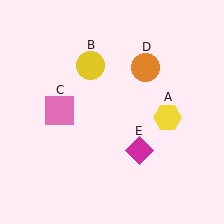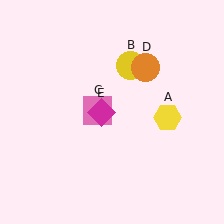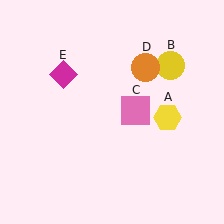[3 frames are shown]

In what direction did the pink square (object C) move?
The pink square (object C) moved right.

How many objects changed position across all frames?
3 objects changed position: yellow circle (object B), pink square (object C), magenta diamond (object E).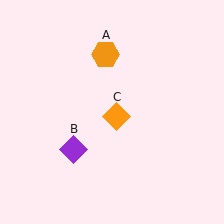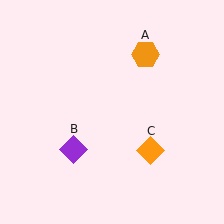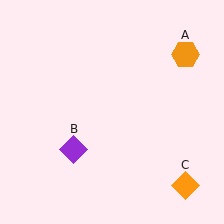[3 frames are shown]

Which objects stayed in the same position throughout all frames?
Purple diamond (object B) remained stationary.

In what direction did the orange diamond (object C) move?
The orange diamond (object C) moved down and to the right.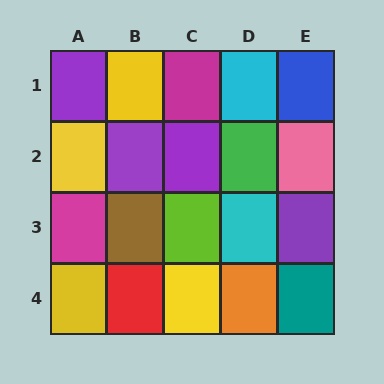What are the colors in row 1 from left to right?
Purple, yellow, magenta, cyan, blue.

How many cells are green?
1 cell is green.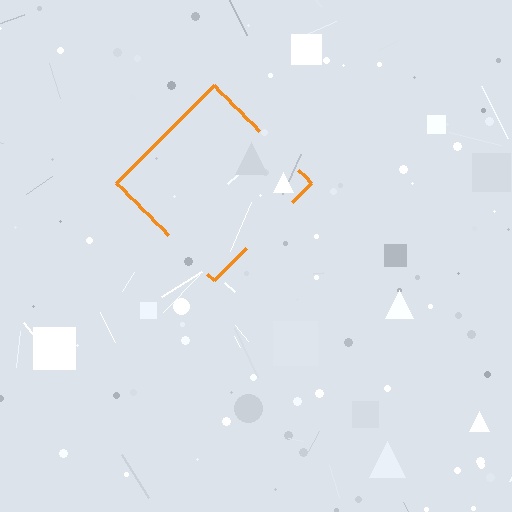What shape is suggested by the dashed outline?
The dashed outline suggests a diamond.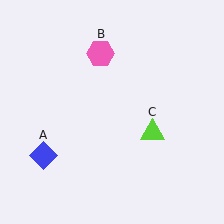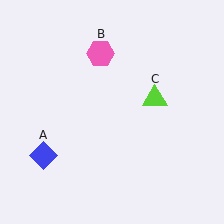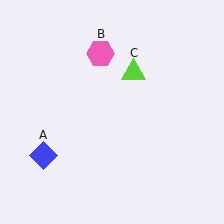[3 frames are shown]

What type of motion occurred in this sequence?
The lime triangle (object C) rotated counterclockwise around the center of the scene.